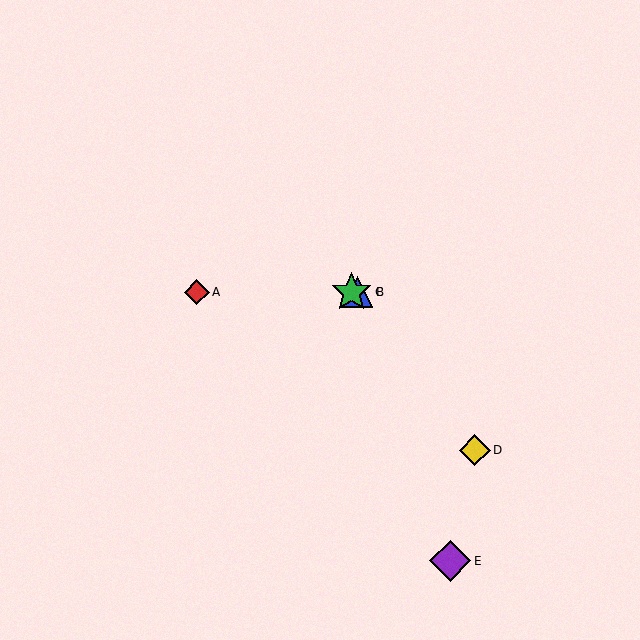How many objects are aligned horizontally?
3 objects (A, B, C) are aligned horizontally.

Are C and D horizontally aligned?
No, C is at y≈292 and D is at y≈450.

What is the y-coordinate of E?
Object E is at y≈561.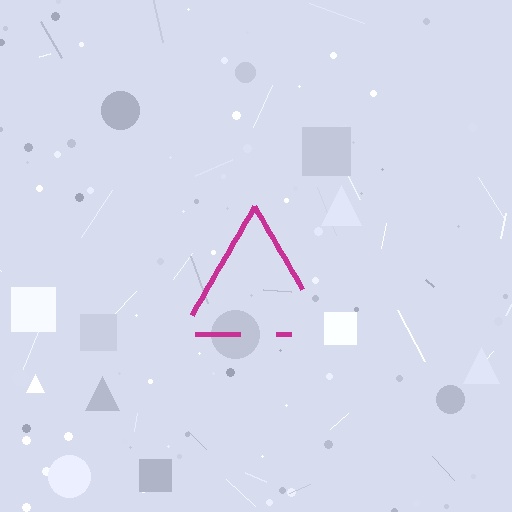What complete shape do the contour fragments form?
The contour fragments form a triangle.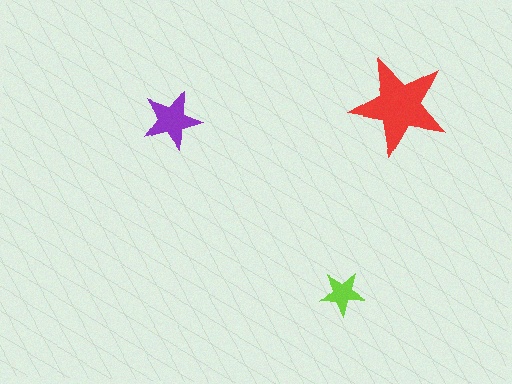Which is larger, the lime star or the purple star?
The purple one.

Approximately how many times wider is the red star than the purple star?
About 1.5 times wider.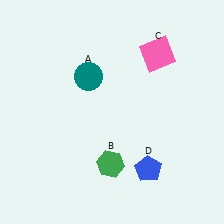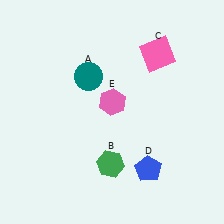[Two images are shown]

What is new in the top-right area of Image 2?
A pink hexagon (E) was added in the top-right area of Image 2.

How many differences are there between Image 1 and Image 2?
There is 1 difference between the two images.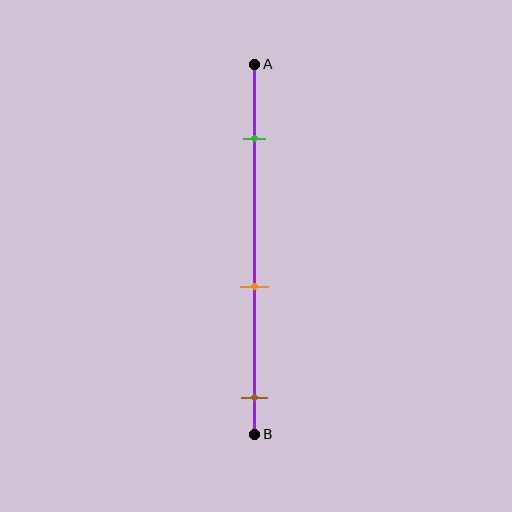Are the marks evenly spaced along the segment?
Yes, the marks are approximately evenly spaced.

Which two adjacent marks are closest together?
The orange and brown marks are the closest adjacent pair.